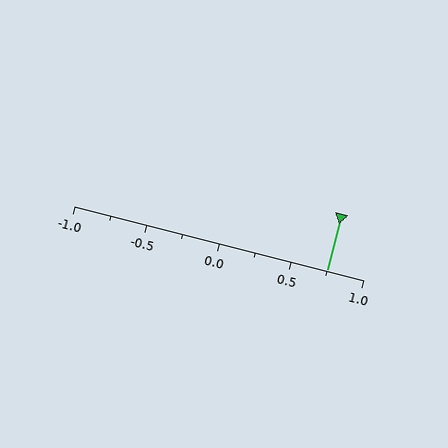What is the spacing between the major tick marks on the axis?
The major ticks are spaced 0.5 apart.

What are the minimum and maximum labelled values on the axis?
The axis runs from -1.0 to 1.0.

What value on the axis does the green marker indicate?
The marker indicates approximately 0.75.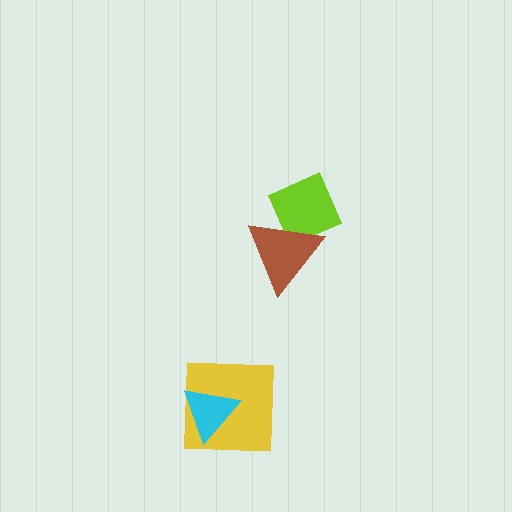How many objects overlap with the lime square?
1 object overlaps with the lime square.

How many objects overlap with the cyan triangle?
1 object overlaps with the cyan triangle.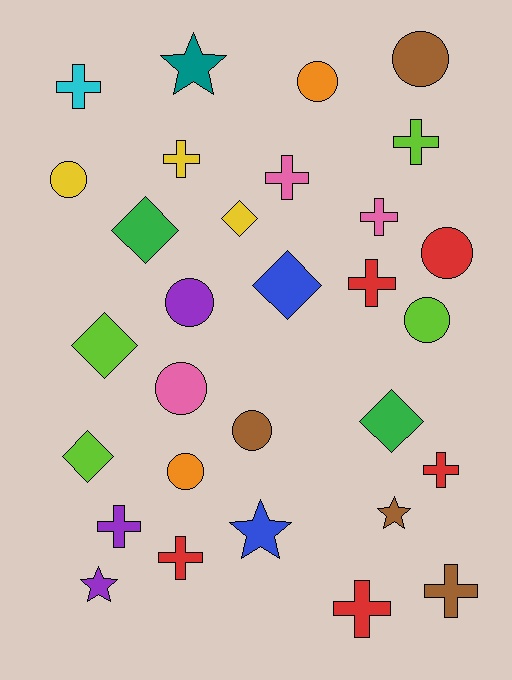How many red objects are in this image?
There are 5 red objects.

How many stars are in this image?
There are 4 stars.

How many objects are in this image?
There are 30 objects.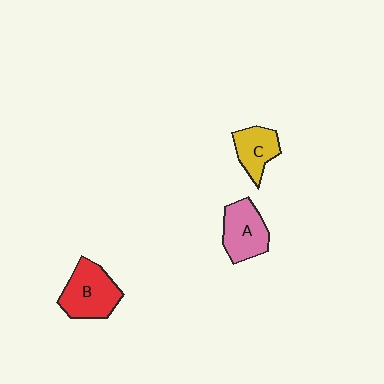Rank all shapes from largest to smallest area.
From largest to smallest: B (red), A (pink), C (yellow).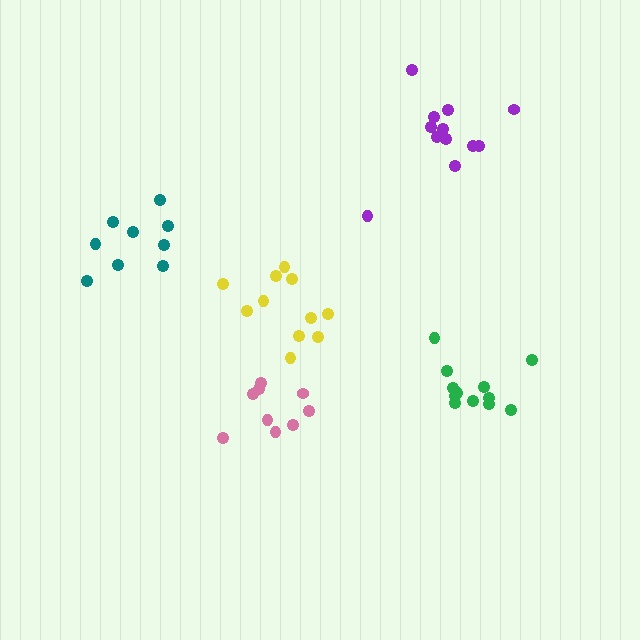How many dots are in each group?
Group 1: 9 dots, Group 2: 12 dots, Group 3: 12 dots, Group 4: 11 dots, Group 5: 9 dots (53 total).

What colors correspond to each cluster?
The clusters are colored: pink, purple, green, yellow, teal.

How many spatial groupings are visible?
There are 5 spatial groupings.